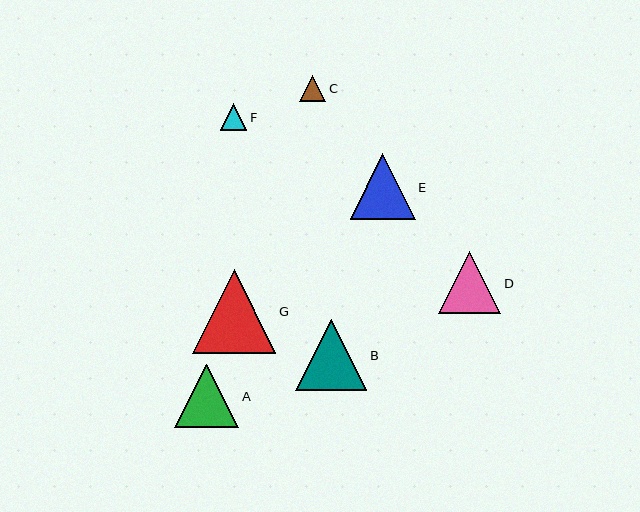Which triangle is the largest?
Triangle G is the largest with a size of approximately 84 pixels.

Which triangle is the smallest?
Triangle C is the smallest with a size of approximately 26 pixels.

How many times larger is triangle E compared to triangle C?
Triangle E is approximately 2.5 times the size of triangle C.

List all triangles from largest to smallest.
From largest to smallest: G, B, E, A, D, F, C.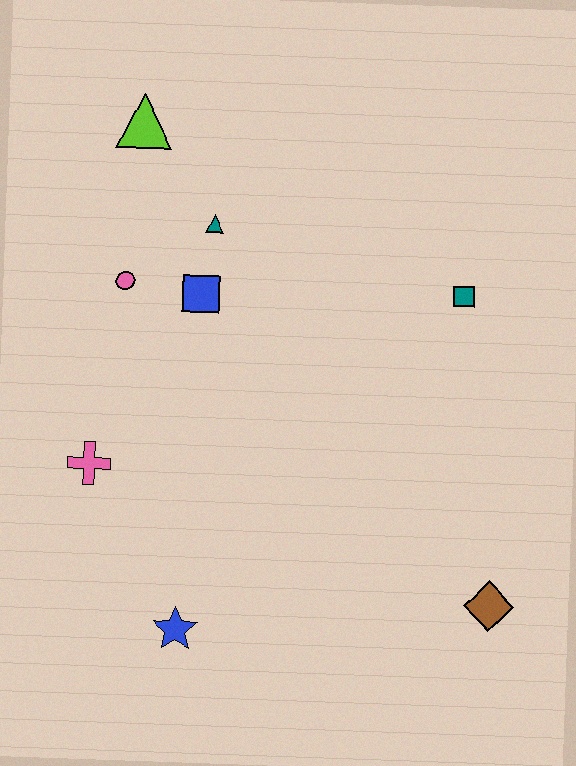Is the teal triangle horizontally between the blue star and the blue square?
No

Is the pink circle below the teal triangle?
Yes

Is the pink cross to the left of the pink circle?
Yes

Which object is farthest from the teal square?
The blue star is farthest from the teal square.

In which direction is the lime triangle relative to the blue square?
The lime triangle is above the blue square.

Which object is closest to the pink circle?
The blue square is closest to the pink circle.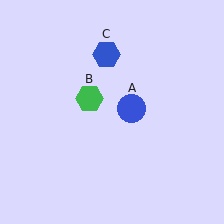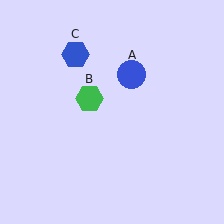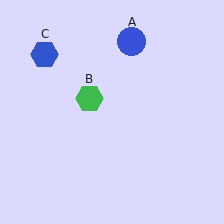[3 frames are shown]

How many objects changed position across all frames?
2 objects changed position: blue circle (object A), blue hexagon (object C).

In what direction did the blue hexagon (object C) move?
The blue hexagon (object C) moved left.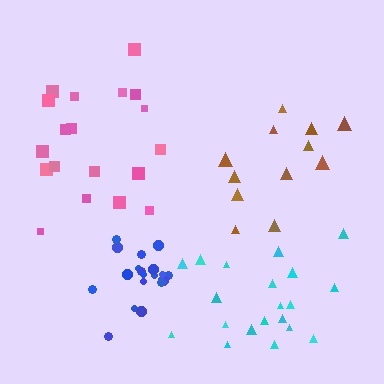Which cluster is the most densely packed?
Blue.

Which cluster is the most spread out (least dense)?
Brown.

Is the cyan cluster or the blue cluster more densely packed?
Blue.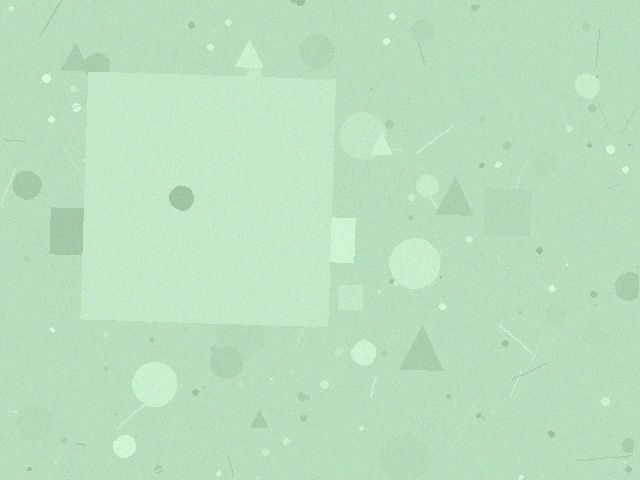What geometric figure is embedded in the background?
A square is embedded in the background.